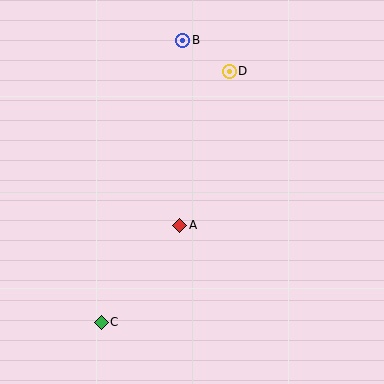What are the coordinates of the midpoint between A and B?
The midpoint between A and B is at (181, 133).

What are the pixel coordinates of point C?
Point C is at (101, 322).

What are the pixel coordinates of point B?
Point B is at (183, 40).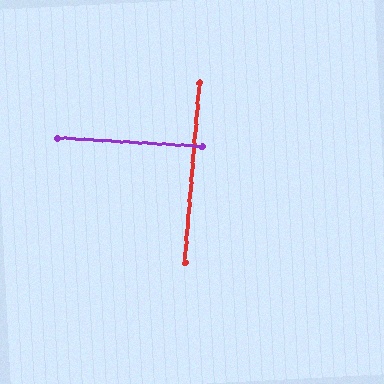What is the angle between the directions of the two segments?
Approximately 88 degrees.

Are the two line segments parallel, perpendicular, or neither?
Perpendicular — they meet at approximately 88°.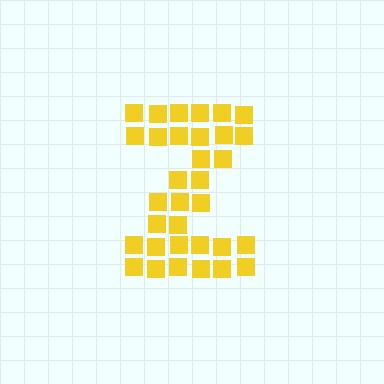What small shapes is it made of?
It is made of small squares.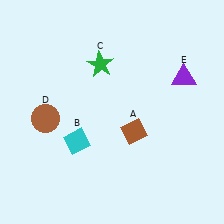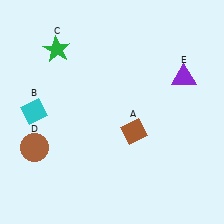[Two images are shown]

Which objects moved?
The objects that moved are: the cyan diamond (B), the green star (C), the brown circle (D).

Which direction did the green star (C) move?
The green star (C) moved left.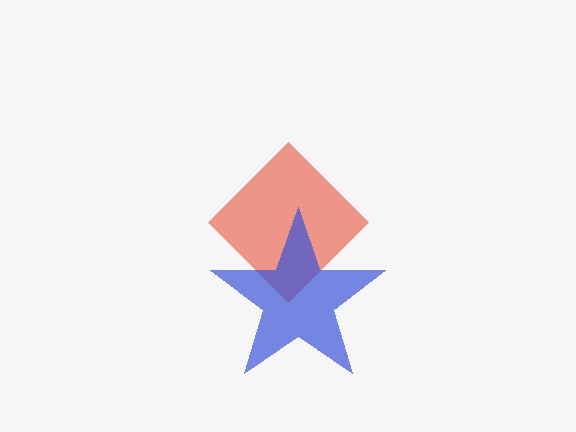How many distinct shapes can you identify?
There are 2 distinct shapes: a red diamond, a blue star.